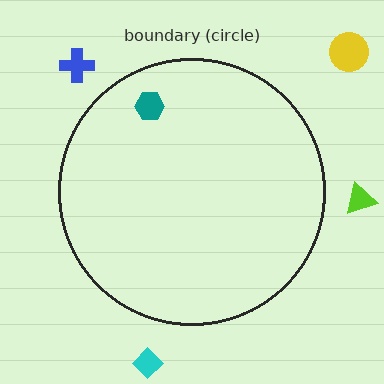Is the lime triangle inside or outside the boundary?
Outside.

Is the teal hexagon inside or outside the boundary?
Inside.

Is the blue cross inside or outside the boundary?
Outside.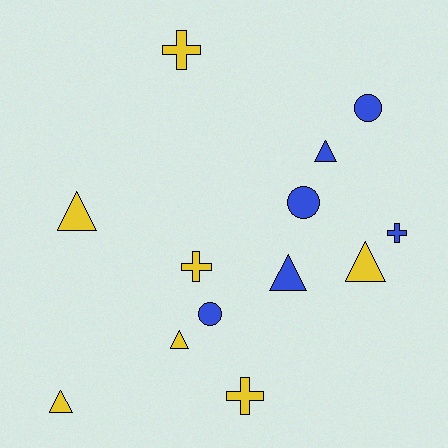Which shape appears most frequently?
Triangle, with 6 objects.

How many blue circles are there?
There are 3 blue circles.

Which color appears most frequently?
Yellow, with 7 objects.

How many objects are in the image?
There are 13 objects.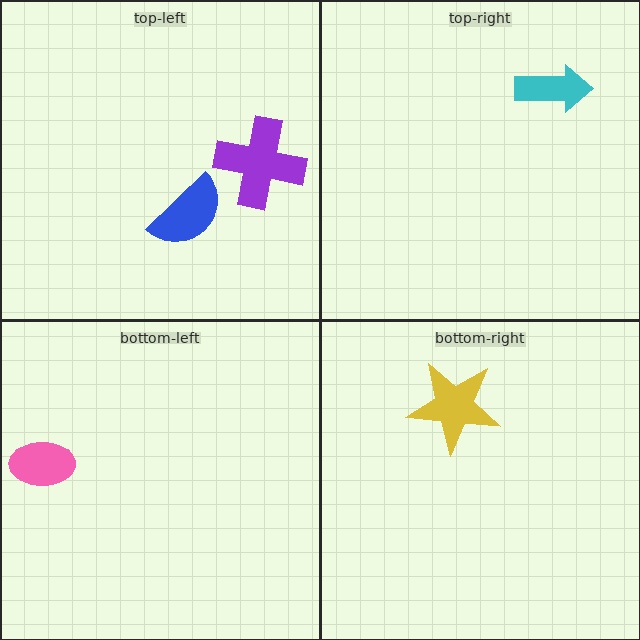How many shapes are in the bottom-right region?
1.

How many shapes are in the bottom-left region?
1.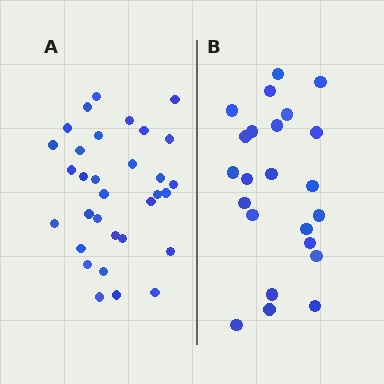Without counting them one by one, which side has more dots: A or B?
Region A (the left region) has more dots.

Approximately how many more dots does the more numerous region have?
Region A has roughly 8 or so more dots than region B.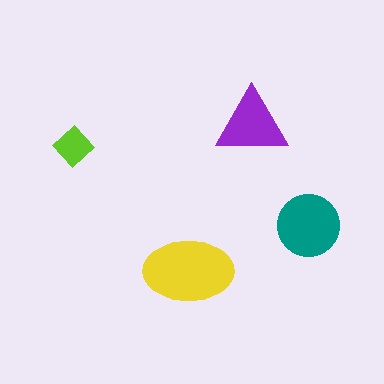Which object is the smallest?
The lime diamond.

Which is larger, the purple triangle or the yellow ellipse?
The yellow ellipse.